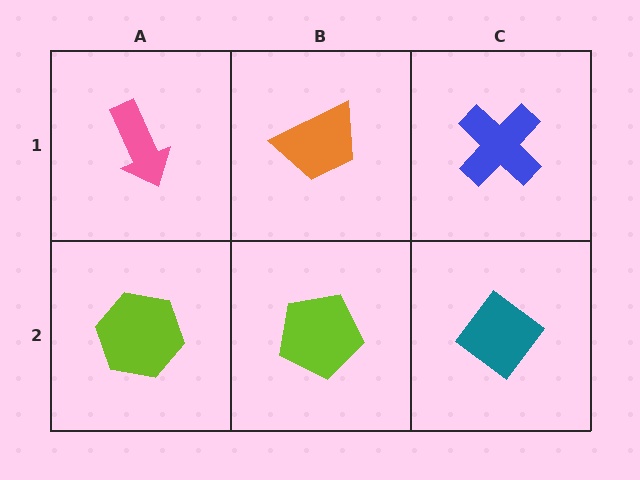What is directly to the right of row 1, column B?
A blue cross.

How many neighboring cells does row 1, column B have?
3.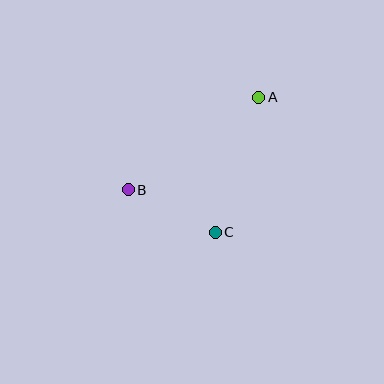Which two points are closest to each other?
Points B and C are closest to each other.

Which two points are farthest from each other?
Points A and B are farthest from each other.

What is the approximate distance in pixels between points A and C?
The distance between A and C is approximately 142 pixels.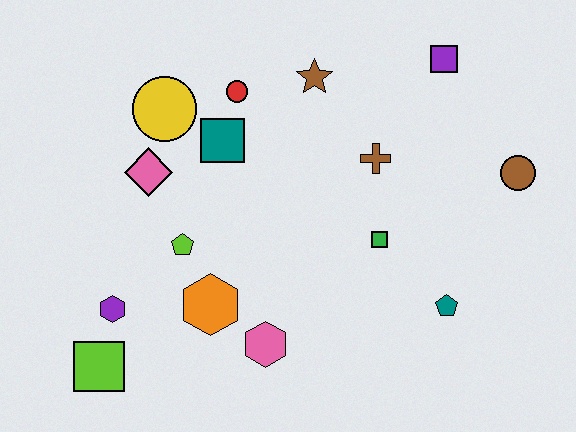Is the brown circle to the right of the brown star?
Yes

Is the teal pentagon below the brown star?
Yes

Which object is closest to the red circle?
The teal square is closest to the red circle.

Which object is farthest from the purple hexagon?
The brown circle is farthest from the purple hexagon.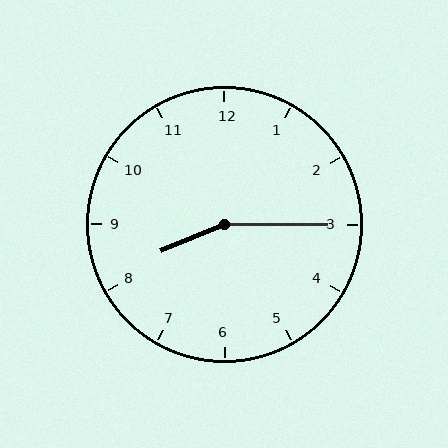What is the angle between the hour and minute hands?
Approximately 158 degrees.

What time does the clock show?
8:15.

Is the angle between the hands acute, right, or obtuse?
It is obtuse.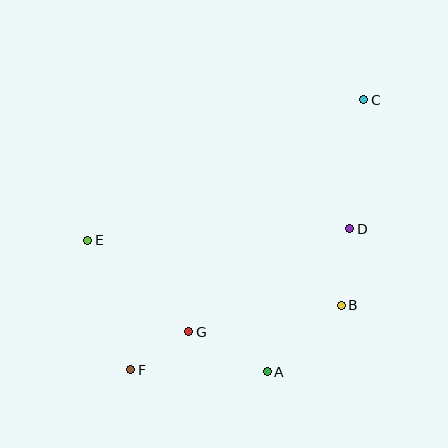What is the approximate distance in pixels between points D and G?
The distance between D and G is approximately 191 pixels.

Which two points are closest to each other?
Points F and G are closest to each other.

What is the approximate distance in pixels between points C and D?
The distance between C and D is approximately 130 pixels.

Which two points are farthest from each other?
Points C and F are farthest from each other.